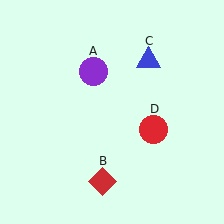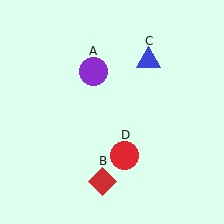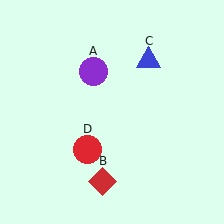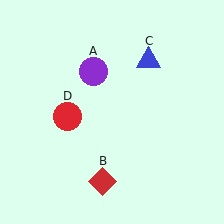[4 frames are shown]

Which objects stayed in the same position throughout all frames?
Purple circle (object A) and red diamond (object B) and blue triangle (object C) remained stationary.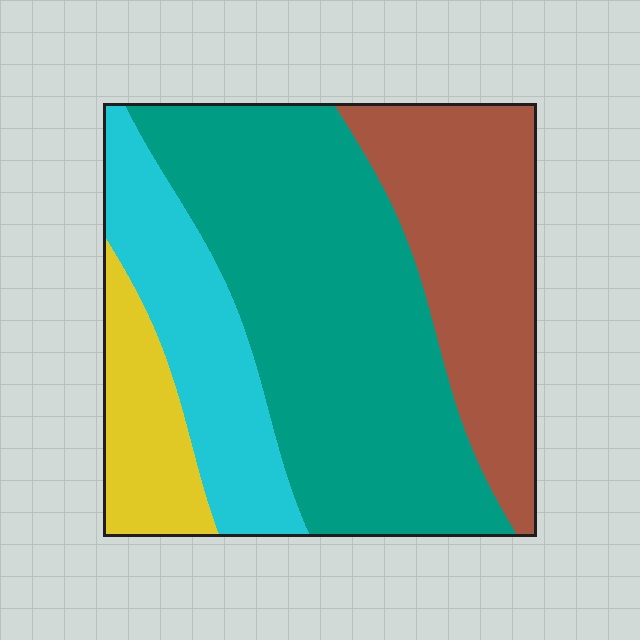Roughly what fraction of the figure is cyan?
Cyan takes up about one fifth (1/5) of the figure.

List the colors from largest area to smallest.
From largest to smallest: teal, brown, cyan, yellow.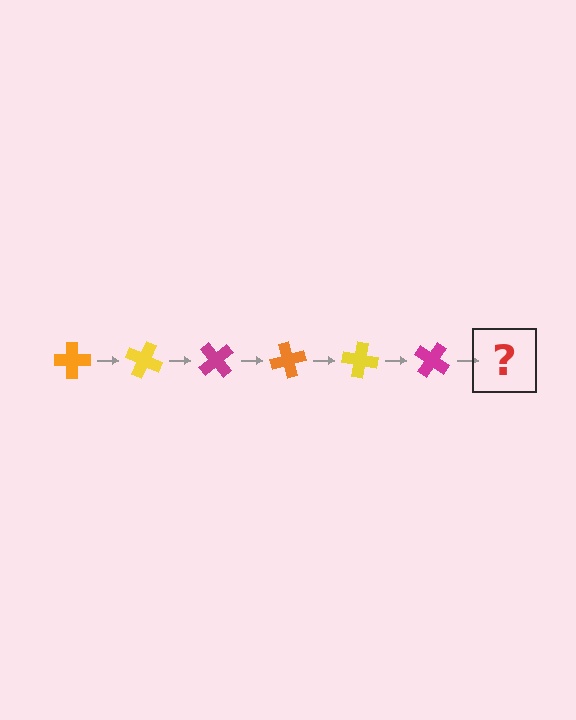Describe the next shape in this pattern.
It should be an orange cross, rotated 150 degrees from the start.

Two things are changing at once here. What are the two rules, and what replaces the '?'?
The two rules are that it rotates 25 degrees each step and the color cycles through orange, yellow, and magenta. The '?' should be an orange cross, rotated 150 degrees from the start.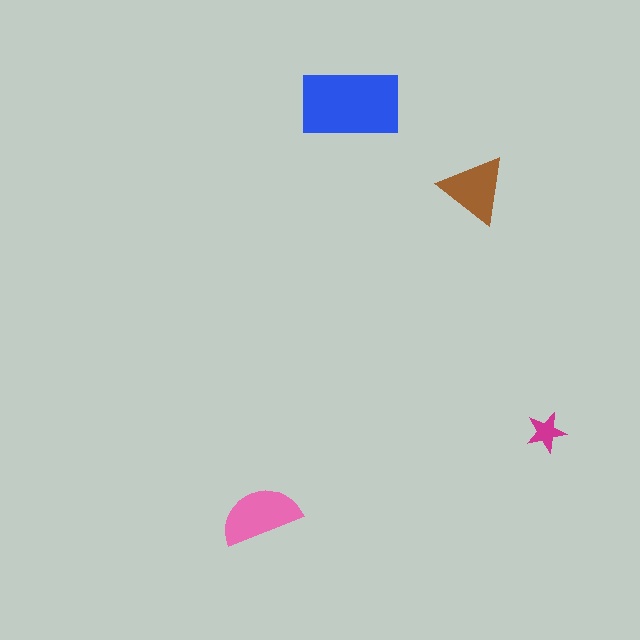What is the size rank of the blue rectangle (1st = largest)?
1st.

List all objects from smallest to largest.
The magenta star, the brown triangle, the pink semicircle, the blue rectangle.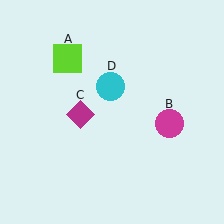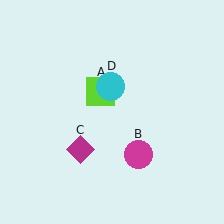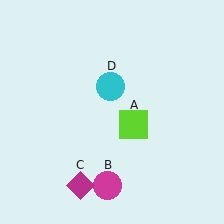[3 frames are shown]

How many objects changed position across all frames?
3 objects changed position: lime square (object A), magenta circle (object B), magenta diamond (object C).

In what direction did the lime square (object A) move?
The lime square (object A) moved down and to the right.